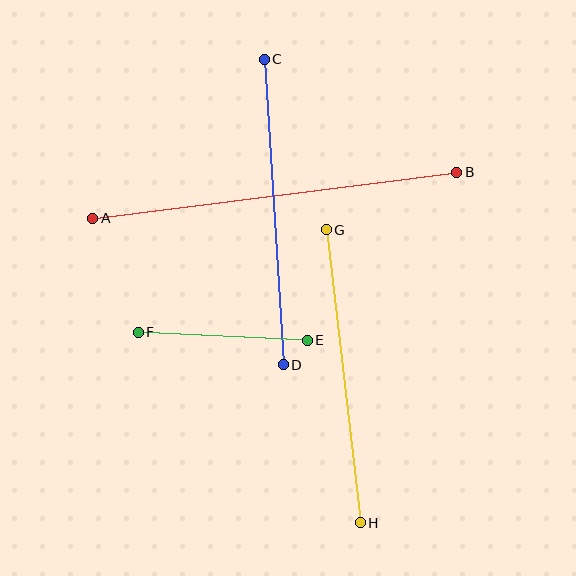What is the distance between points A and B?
The distance is approximately 367 pixels.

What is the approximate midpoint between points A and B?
The midpoint is at approximately (275, 195) pixels.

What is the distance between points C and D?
The distance is approximately 306 pixels.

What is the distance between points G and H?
The distance is approximately 295 pixels.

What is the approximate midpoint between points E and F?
The midpoint is at approximately (223, 336) pixels.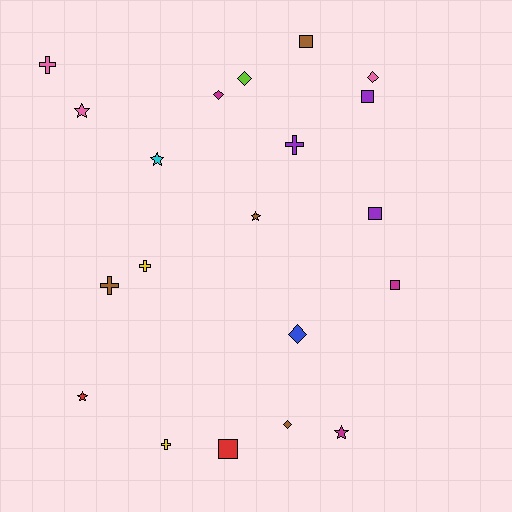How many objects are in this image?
There are 20 objects.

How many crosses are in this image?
There are 5 crosses.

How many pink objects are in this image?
There are 3 pink objects.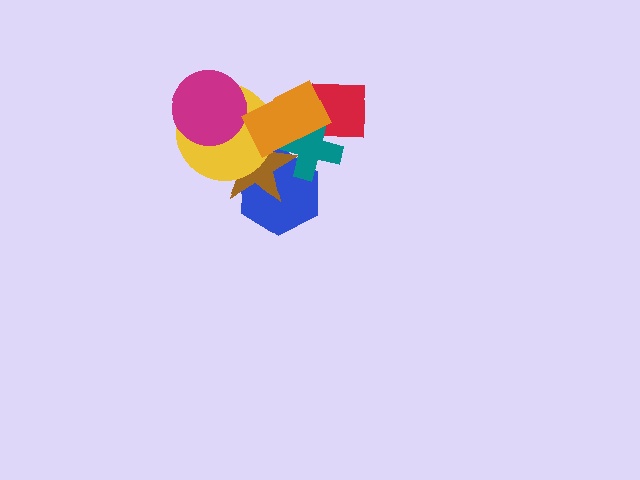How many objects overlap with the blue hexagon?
4 objects overlap with the blue hexagon.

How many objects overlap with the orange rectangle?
5 objects overlap with the orange rectangle.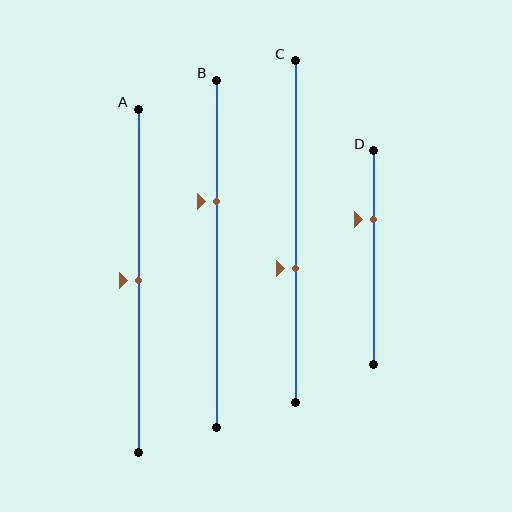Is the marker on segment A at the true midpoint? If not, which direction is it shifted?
Yes, the marker on segment A is at the true midpoint.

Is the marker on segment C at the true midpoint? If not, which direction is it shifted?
No, the marker on segment C is shifted downward by about 11% of the segment length.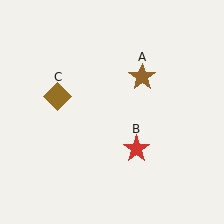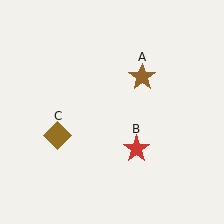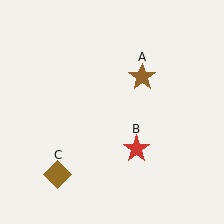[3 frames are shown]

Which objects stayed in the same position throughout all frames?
Brown star (object A) and red star (object B) remained stationary.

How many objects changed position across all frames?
1 object changed position: brown diamond (object C).